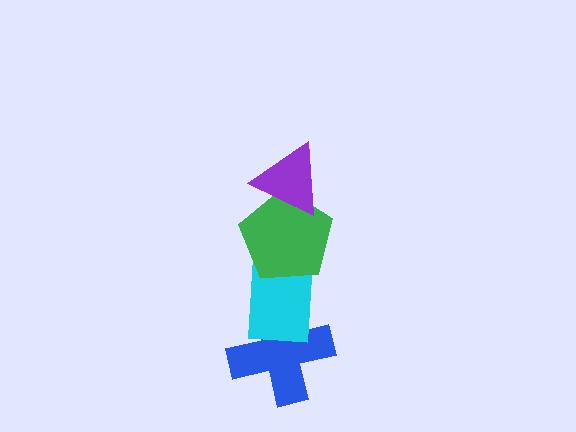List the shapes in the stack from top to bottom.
From top to bottom: the purple triangle, the green pentagon, the cyan rectangle, the blue cross.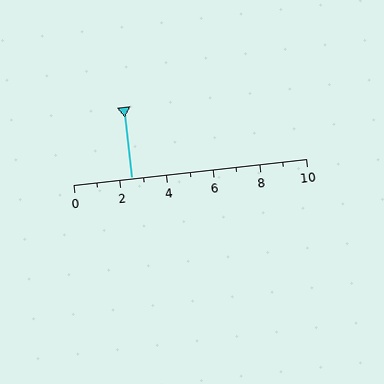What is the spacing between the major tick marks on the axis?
The major ticks are spaced 2 apart.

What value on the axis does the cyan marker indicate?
The marker indicates approximately 2.5.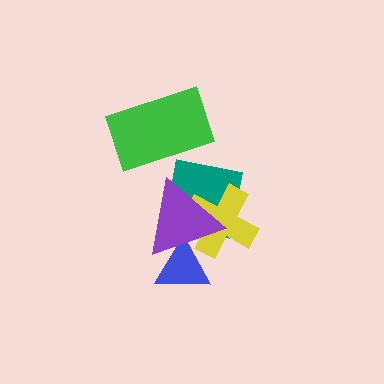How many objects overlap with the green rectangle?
1 object overlaps with the green rectangle.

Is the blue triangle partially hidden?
Yes, it is partially covered by another shape.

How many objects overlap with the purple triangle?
3 objects overlap with the purple triangle.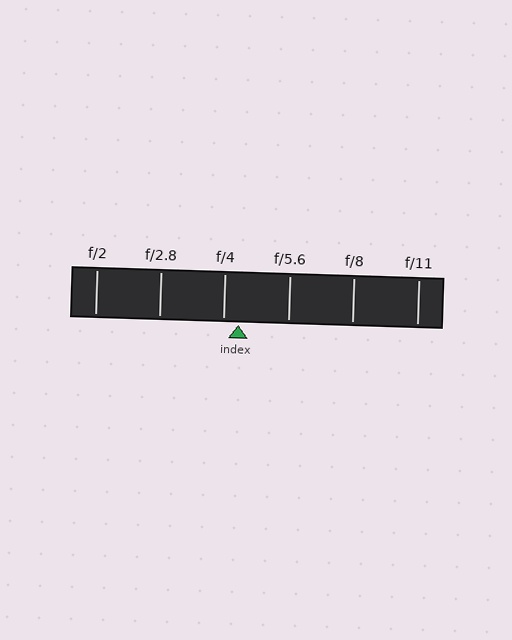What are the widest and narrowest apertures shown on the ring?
The widest aperture shown is f/2 and the narrowest is f/11.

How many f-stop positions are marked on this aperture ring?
There are 6 f-stop positions marked.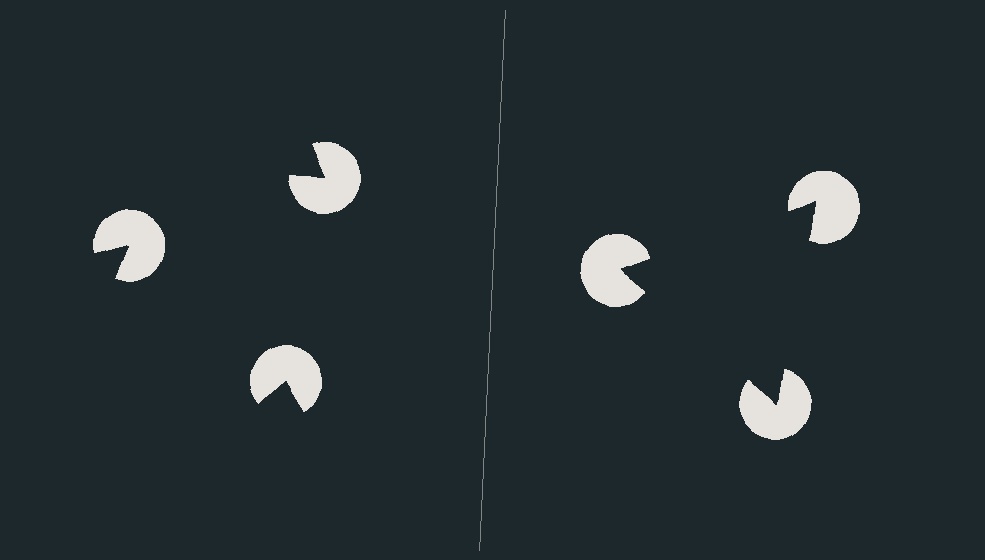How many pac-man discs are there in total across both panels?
6 — 3 on each side.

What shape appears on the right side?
An illusory triangle.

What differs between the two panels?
The pac-man discs are positioned identically on both sides; only the wedge orientations differ. On the right they align to a triangle; on the left they are misaligned.